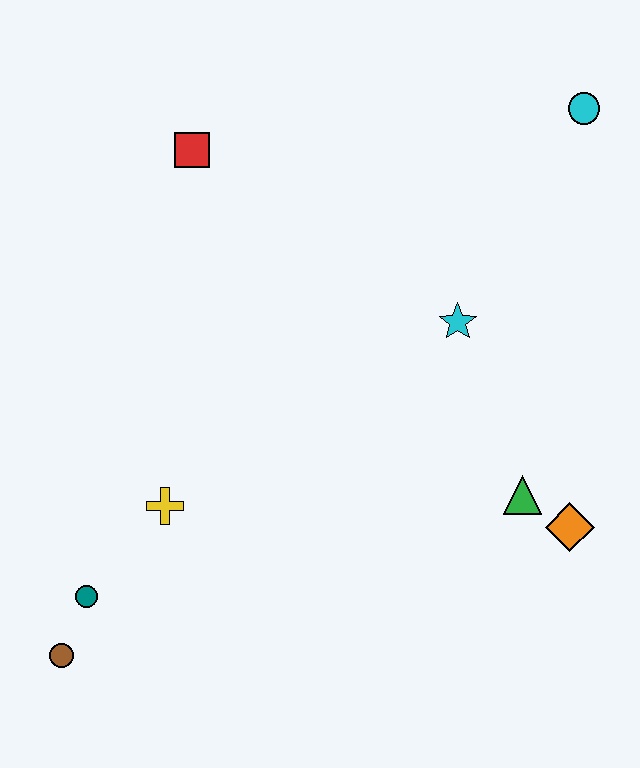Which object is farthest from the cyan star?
The brown circle is farthest from the cyan star.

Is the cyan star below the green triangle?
No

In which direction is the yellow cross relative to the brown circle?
The yellow cross is above the brown circle.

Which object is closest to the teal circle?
The brown circle is closest to the teal circle.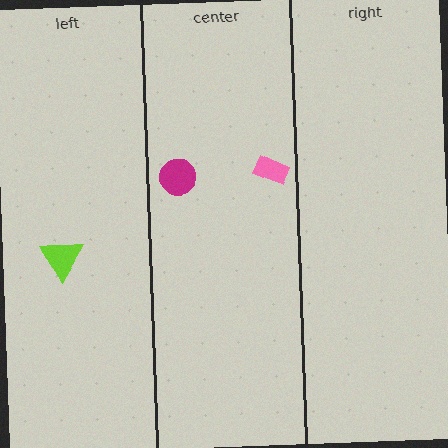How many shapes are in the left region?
1.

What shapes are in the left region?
The lime triangle.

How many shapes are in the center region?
2.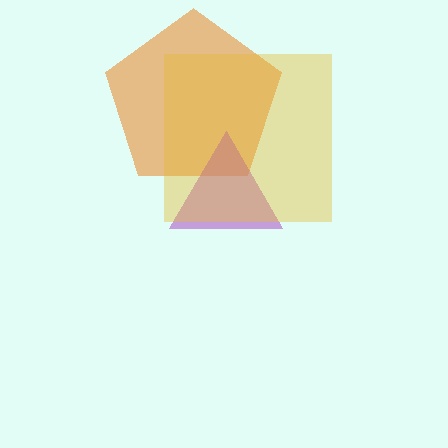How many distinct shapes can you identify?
There are 3 distinct shapes: an orange pentagon, a purple triangle, a yellow square.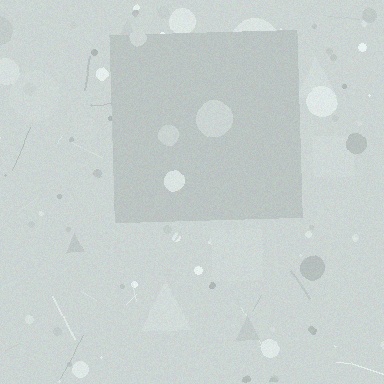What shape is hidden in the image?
A square is hidden in the image.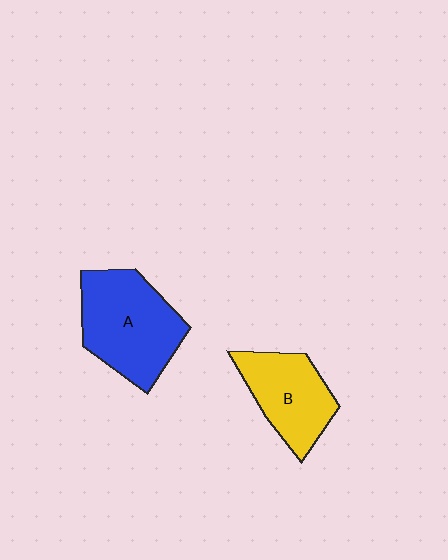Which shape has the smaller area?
Shape B (yellow).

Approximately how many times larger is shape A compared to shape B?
Approximately 1.4 times.